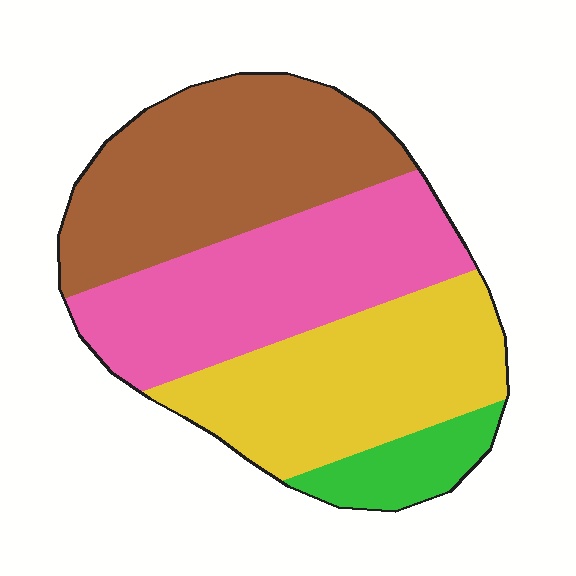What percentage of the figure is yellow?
Yellow takes up between a quarter and a half of the figure.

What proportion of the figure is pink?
Pink covers roughly 30% of the figure.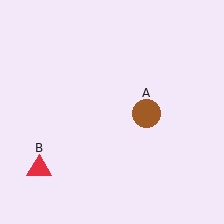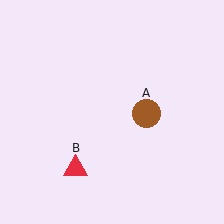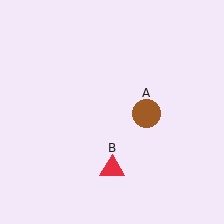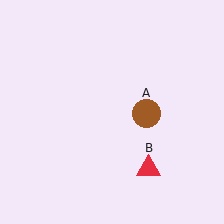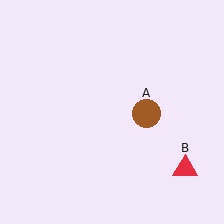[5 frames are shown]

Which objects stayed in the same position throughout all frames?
Brown circle (object A) remained stationary.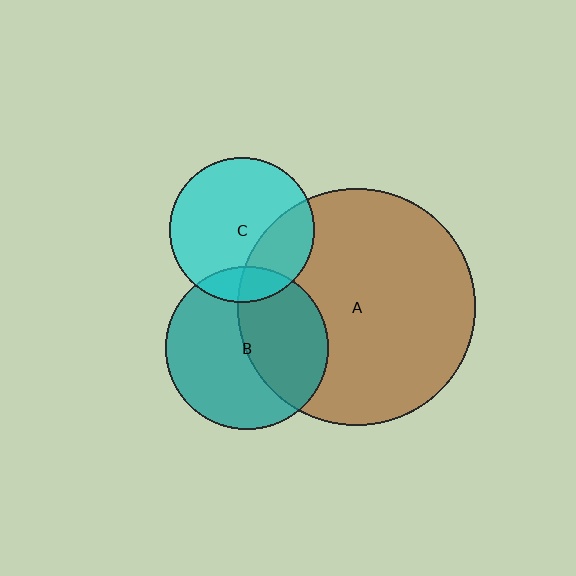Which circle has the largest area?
Circle A (brown).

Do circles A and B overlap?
Yes.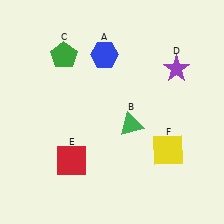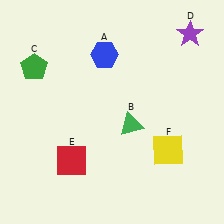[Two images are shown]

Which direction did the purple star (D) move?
The purple star (D) moved up.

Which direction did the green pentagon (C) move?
The green pentagon (C) moved left.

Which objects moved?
The objects that moved are: the green pentagon (C), the purple star (D).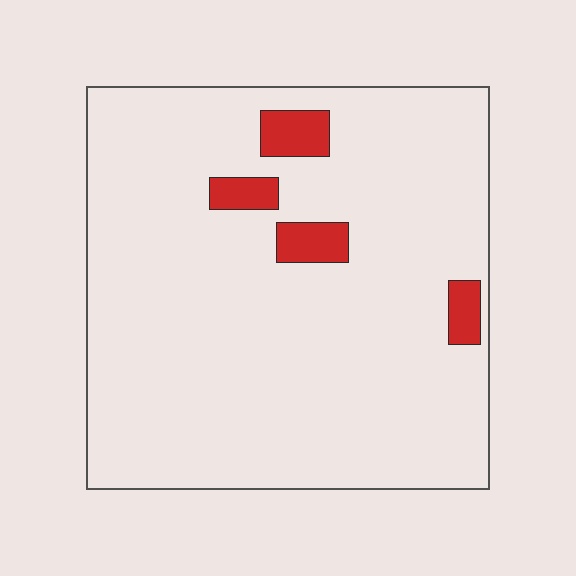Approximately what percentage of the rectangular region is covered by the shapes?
Approximately 5%.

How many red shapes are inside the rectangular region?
4.